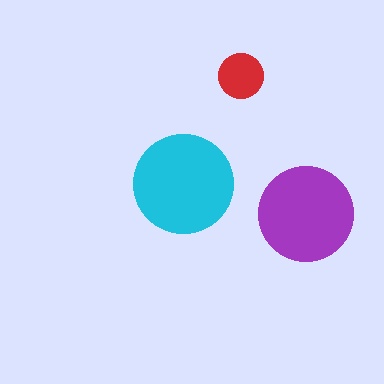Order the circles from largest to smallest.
the cyan one, the purple one, the red one.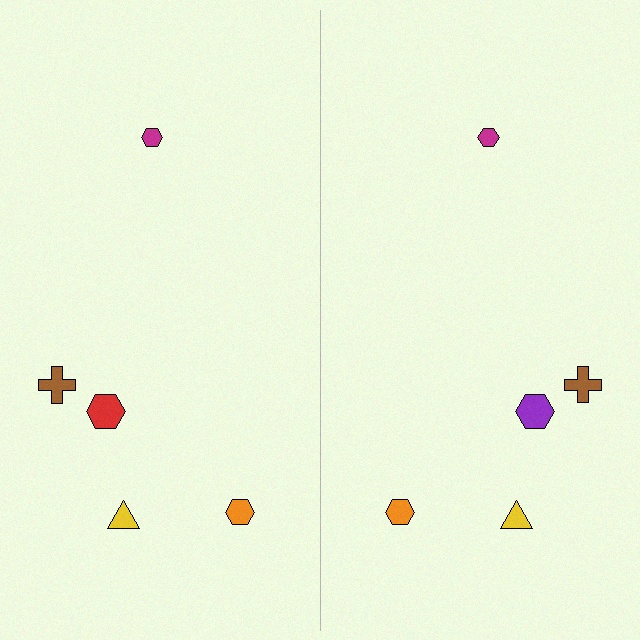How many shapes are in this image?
There are 10 shapes in this image.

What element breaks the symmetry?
The purple hexagon on the right side breaks the symmetry — its mirror counterpart is red.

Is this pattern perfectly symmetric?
No, the pattern is not perfectly symmetric. The purple hexagon on the right side breaks the symmetry — its mirror counterpart is red.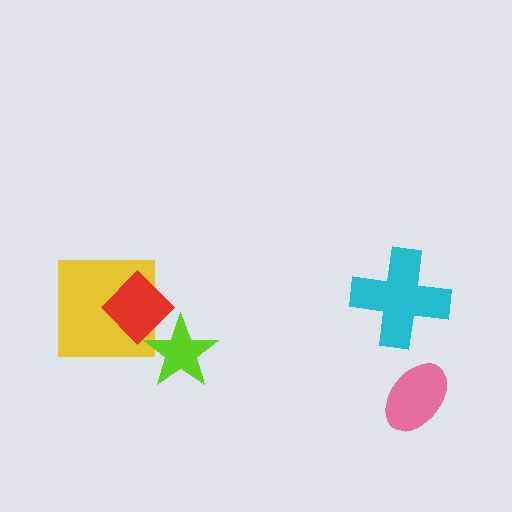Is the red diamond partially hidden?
Yes, it is partially covered by another shape.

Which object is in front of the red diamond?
The lime star is in front of the red diamond.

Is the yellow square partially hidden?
Yes, it is partially covered by another shape.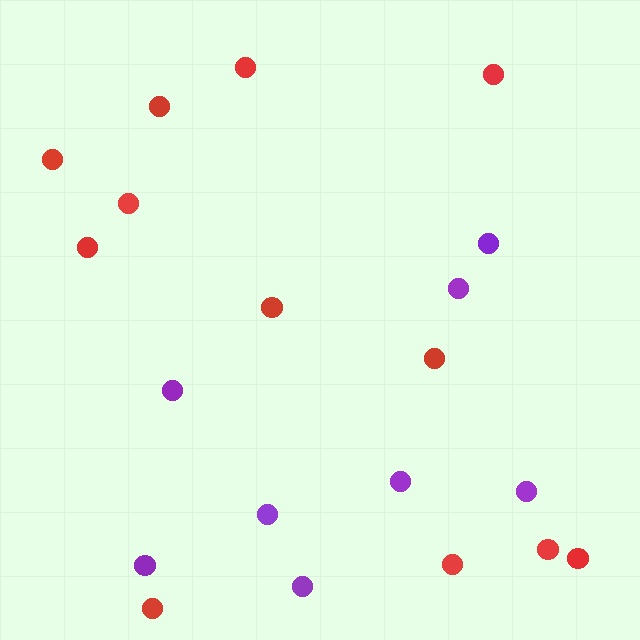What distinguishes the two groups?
There are 2 groups: one group of red circles (12) and one group of purple circles (8).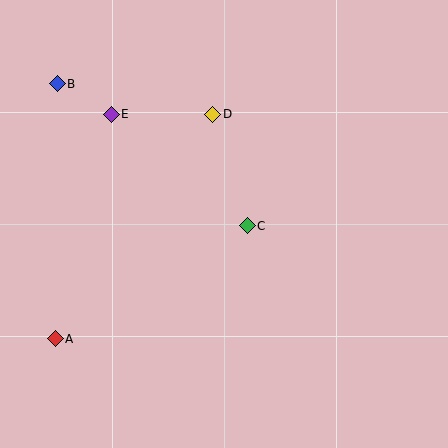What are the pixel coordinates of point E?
Point E is at (111, 114).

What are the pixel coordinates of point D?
Point D is at (213, 114).